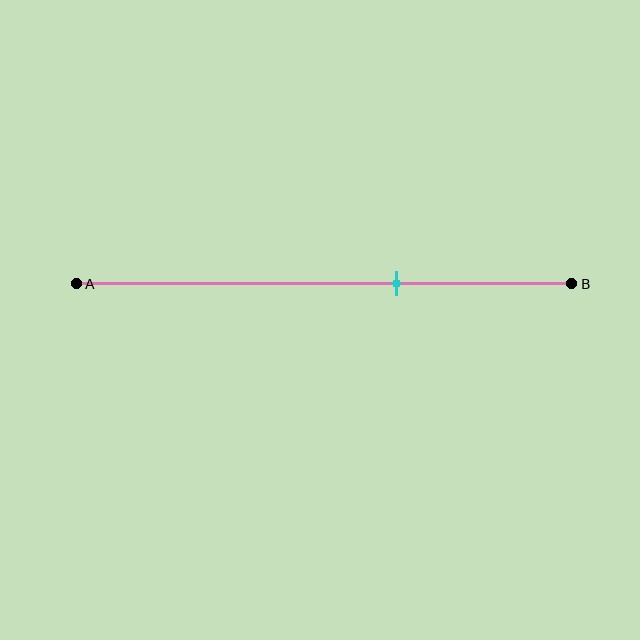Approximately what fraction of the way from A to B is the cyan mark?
The cyan mark is approximately 65% of the way from A to B.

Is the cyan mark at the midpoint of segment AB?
No, the mark is at about 65% from A, not at the 50% midpoint.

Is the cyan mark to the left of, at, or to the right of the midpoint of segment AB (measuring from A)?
The cyan mark is to the right of the midpoint of segment AB.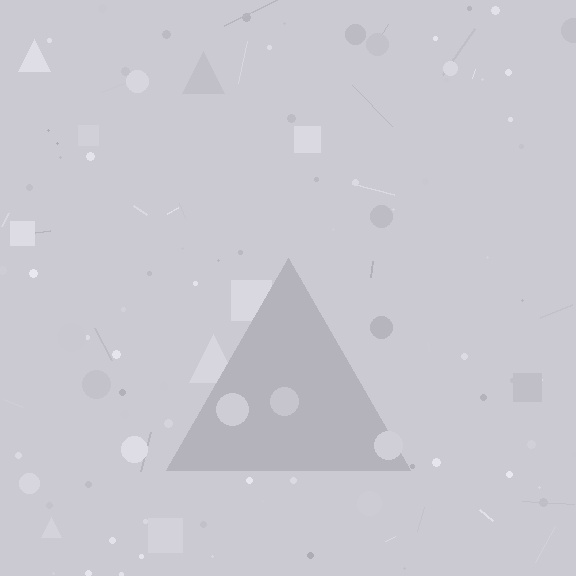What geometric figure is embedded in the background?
A triangle is embedded in the background.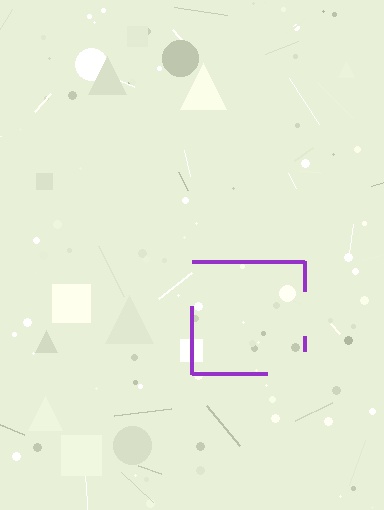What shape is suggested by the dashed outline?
The dashed outline suggests a square.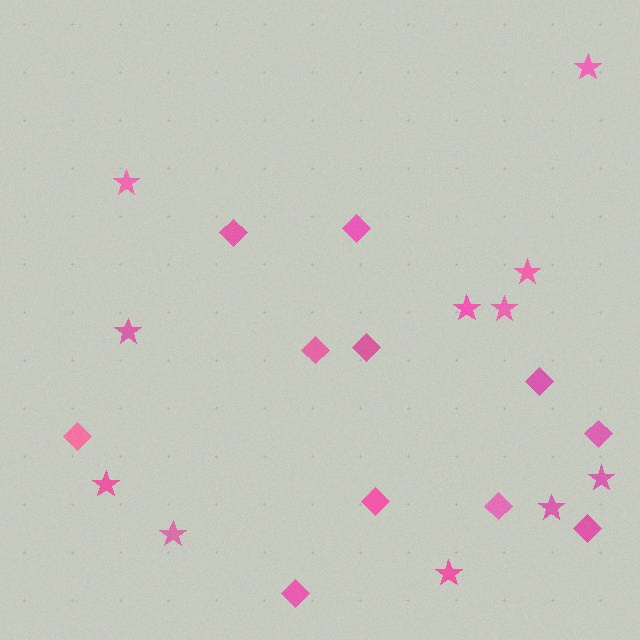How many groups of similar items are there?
There are 2 groups: one group of stars (11) and one group of diamonds (11).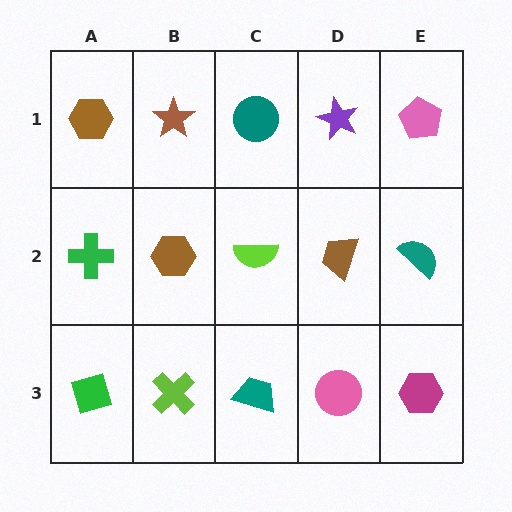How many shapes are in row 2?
5 shapes.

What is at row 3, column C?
A teal trapezoid.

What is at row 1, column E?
A pink pentagon.